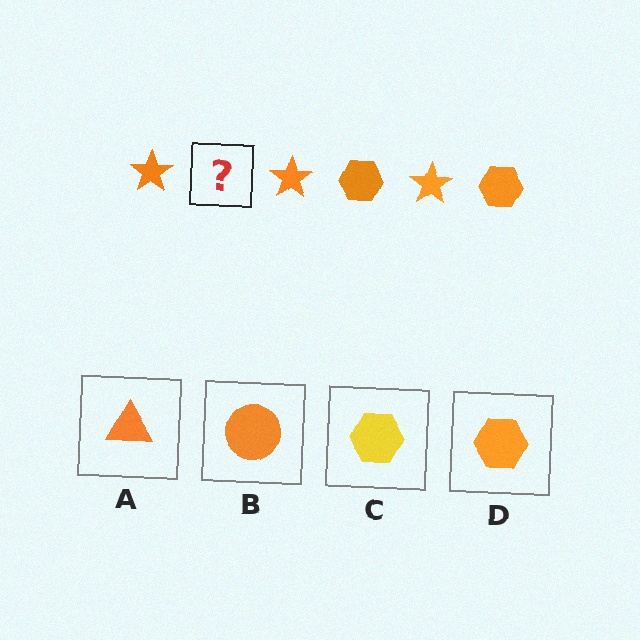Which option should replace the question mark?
Option D.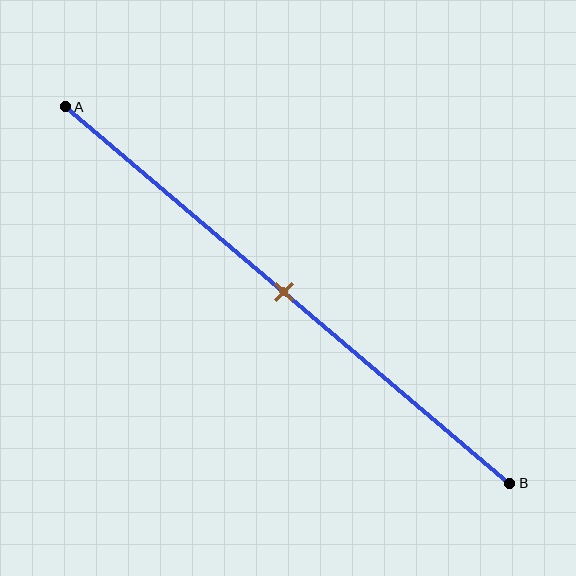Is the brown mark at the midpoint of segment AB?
Yes, the mark is approximately at the midpoint.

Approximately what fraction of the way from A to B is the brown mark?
The brown mark is approximately 50% of the way from A to B.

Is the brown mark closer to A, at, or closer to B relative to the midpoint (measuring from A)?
The brown mark is approximately at the midpoint of segment AB.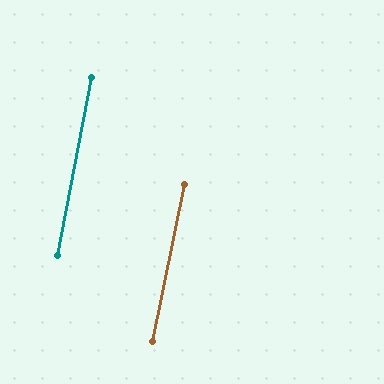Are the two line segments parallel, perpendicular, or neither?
Parallel — their directions differ by only 0.3°.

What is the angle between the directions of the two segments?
Approximately 0 degrees.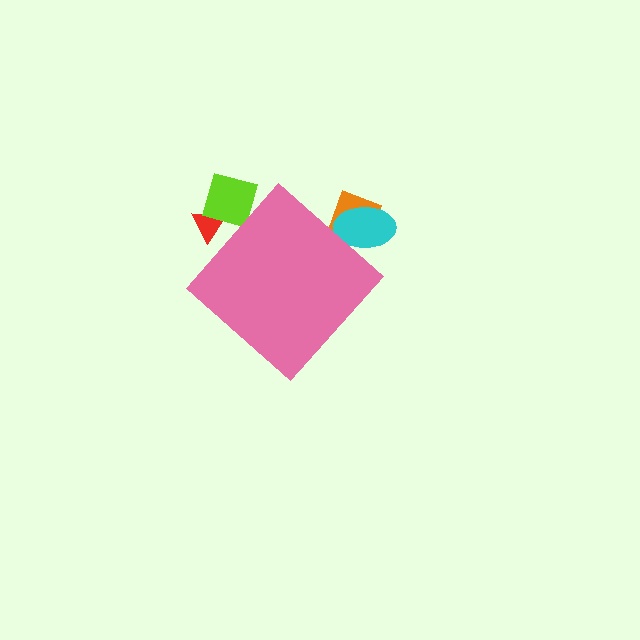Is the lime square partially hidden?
Yes, the lime square is partially hidden behind the pink diamond.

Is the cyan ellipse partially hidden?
Yes, the cyan ellipse is partially hidden behind the pink diamond.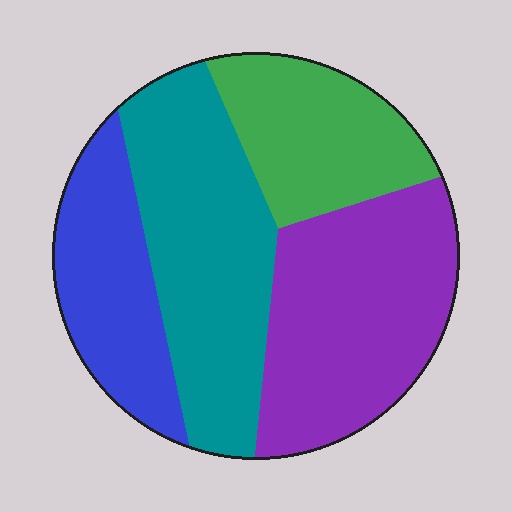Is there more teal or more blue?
Teal.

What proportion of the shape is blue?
Blue takes up about one fifth (1/5) of the shape.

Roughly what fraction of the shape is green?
Green takes up about one fifth (1/5) of the shape.